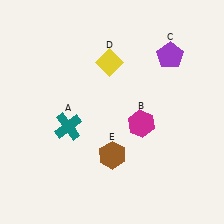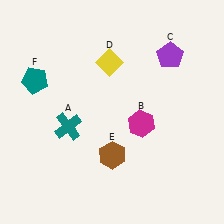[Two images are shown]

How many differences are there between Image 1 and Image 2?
There is 1 difference between the two images.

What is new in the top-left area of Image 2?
A teal pentagon (F) was added in the top-left area of Image 2.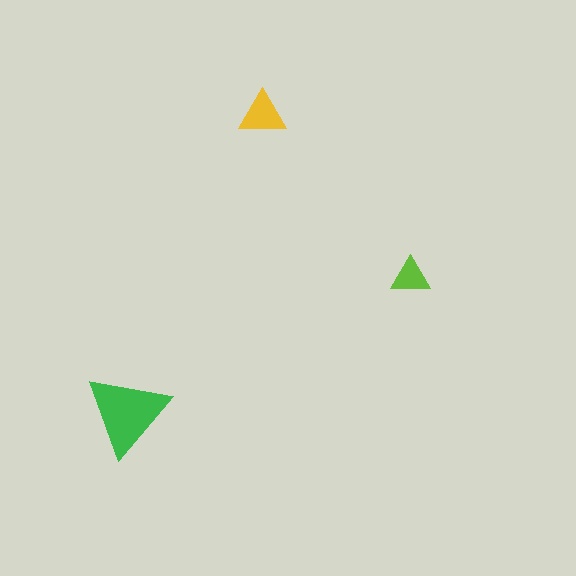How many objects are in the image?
There are 3 objects in the image.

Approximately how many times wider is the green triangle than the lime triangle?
About 2 times wider.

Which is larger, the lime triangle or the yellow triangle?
The yellow one.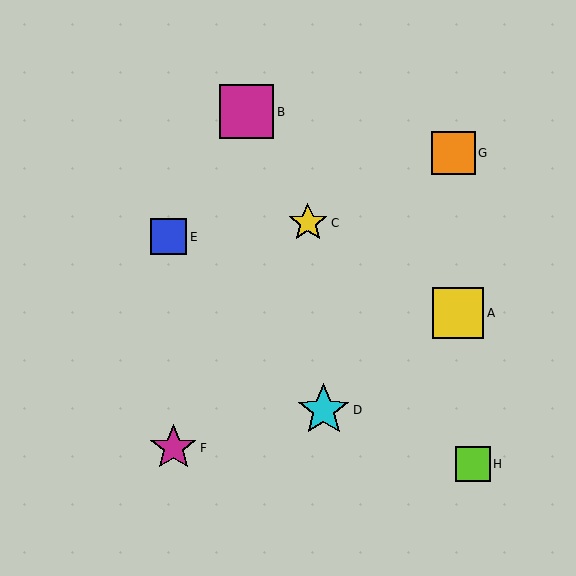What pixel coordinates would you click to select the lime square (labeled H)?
Click at (473, 464) to select the lime square H.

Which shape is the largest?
The magenta square (labeled B) is the largest.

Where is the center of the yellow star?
The center of the yellow star is at (308, 223).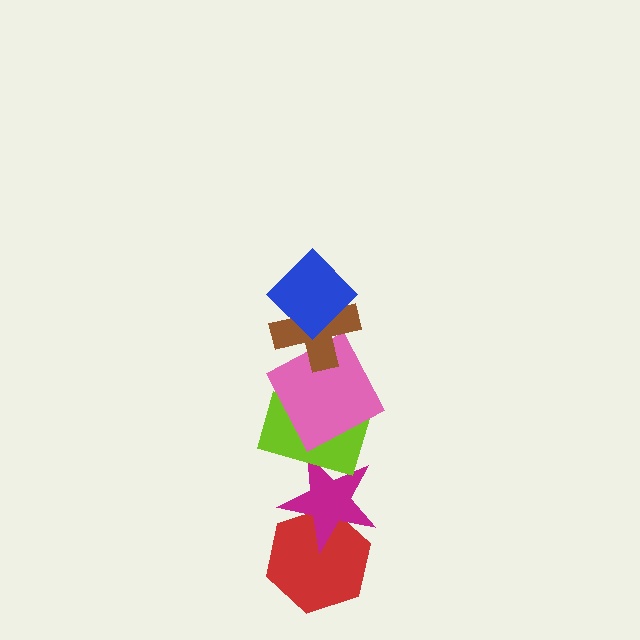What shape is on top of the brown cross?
The blue diamond is on top of the brown cross.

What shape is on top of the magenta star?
The lime rectangle is on top of the magenta star.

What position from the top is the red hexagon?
The red hexagon is 6th from the top.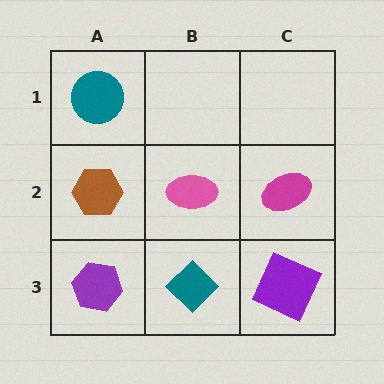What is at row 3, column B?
A teal diamond.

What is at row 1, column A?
A teal circle.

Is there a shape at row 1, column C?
No, that cell is empty.